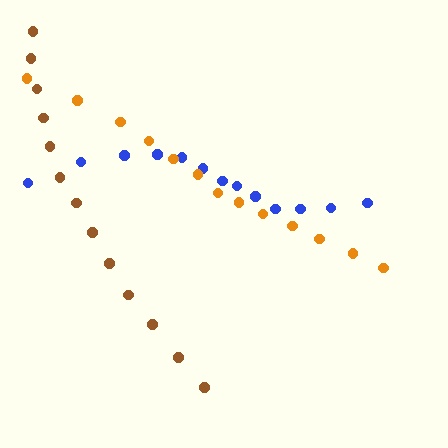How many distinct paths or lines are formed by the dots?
There are 3 distinct paths.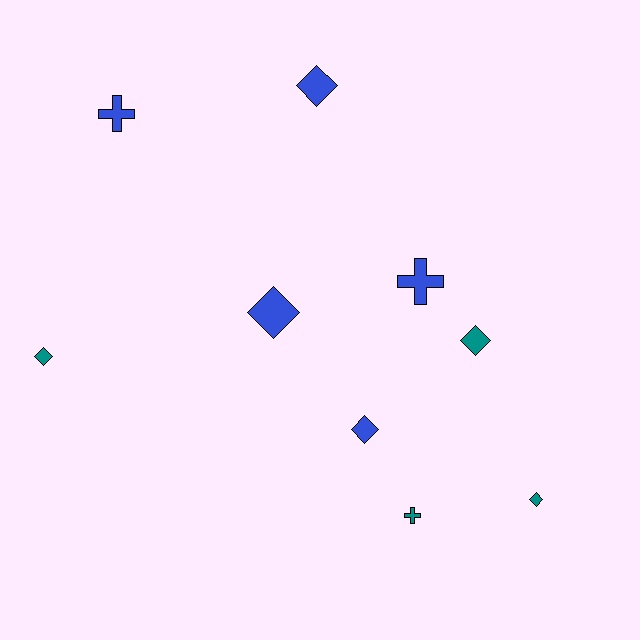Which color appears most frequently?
Blue, with 5 objects.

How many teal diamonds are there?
There are 3 teal diamonds.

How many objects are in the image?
There are 9 objects.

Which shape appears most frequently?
Diamond, with 6 objects.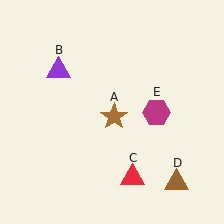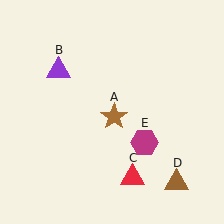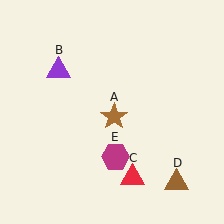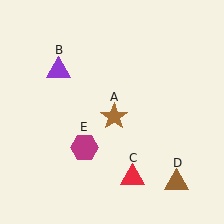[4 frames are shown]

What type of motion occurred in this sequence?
The magenta hexagon (object E) rotated clockwise around the center of the scene.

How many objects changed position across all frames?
1 object changed position: magenta hexagon (object E).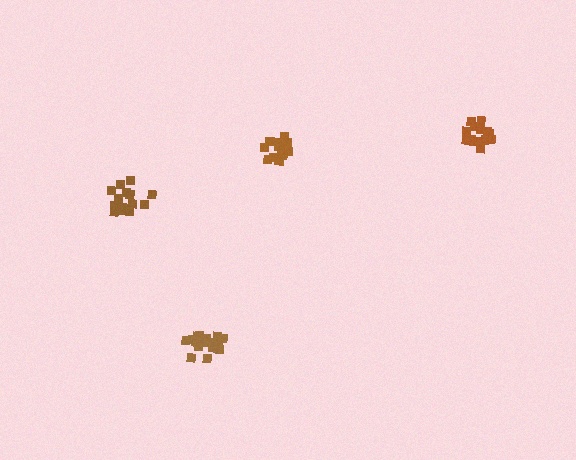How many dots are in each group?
Group 1: 15 dots, Group 2: 15 dots, Group 3: 17 dots, Group 4: 13 dots (60 total).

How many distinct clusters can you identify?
There are 4 distinct clusters.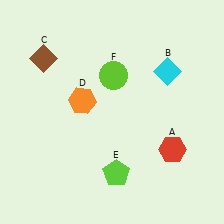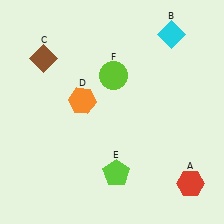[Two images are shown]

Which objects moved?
The objects that moved are: the red hexagon (A), the cyan diamond (B).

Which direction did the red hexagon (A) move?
The red hexagon (A) moved down.